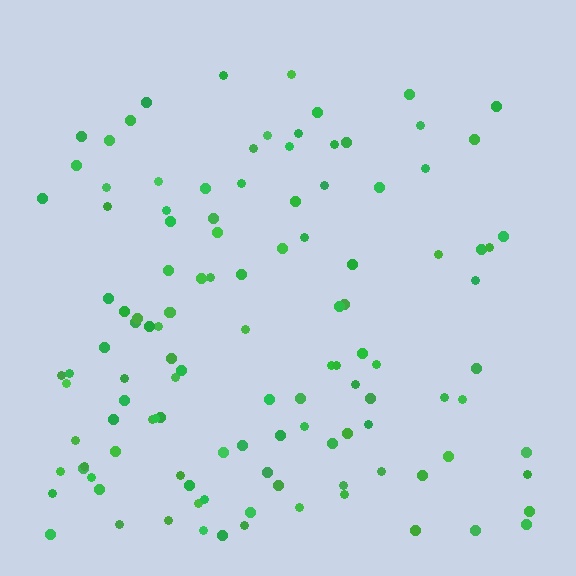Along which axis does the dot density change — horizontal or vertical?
Vertical.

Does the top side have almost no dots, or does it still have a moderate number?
Still a moderate number, just noticeably fewer than the bottom.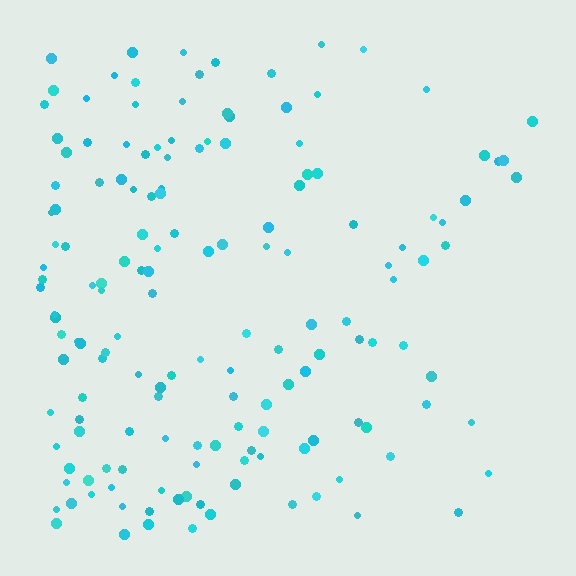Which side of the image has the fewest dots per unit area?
The right.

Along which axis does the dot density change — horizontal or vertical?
Horizontal.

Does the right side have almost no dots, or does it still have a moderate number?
Still a moderate number, just noticeably fewer than the left.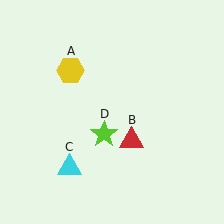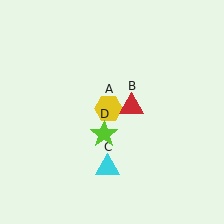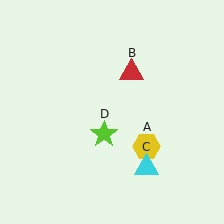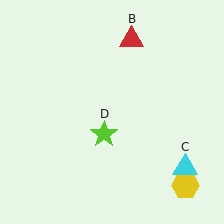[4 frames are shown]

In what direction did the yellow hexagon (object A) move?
The yellow hexagon (object A) moved down and to the right.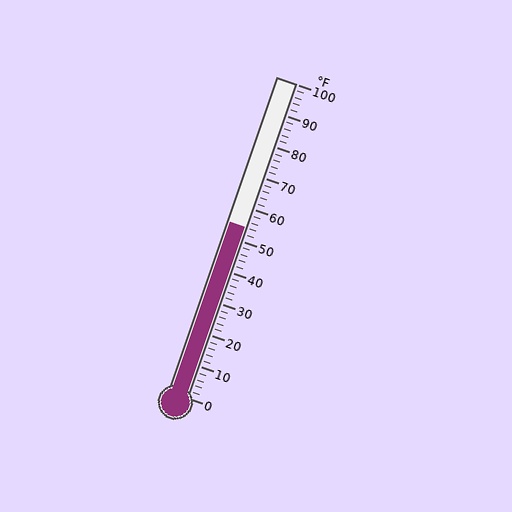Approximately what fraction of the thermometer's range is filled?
The thermometer is filled to approximately 55% of its range.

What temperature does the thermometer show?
The thermometer shows approximately 54°F.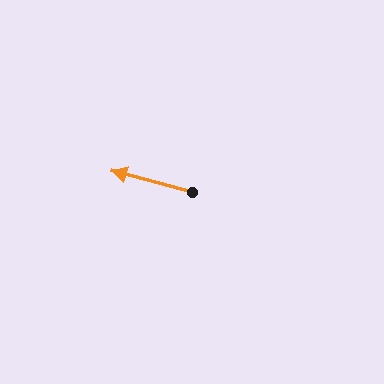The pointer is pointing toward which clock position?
Roughly 9 o'clock.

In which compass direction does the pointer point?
West.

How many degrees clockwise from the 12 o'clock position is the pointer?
Approximately 285 degrees.